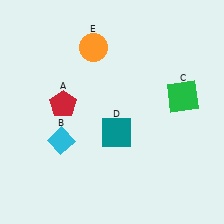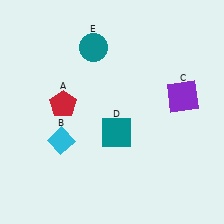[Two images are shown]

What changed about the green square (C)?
In Image 1, C is green. In Image 2, it changed to purple.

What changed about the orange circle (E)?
In Image 1, E is orange. In Image 2, it changed to teal.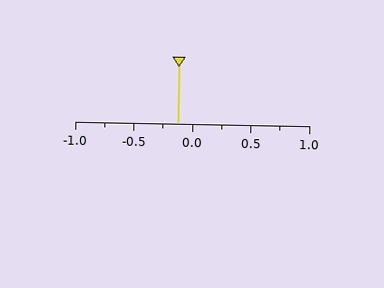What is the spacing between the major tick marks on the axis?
The major ticks are spaced 0.5 apart.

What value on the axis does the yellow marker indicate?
The marker indicates approximately -0.12.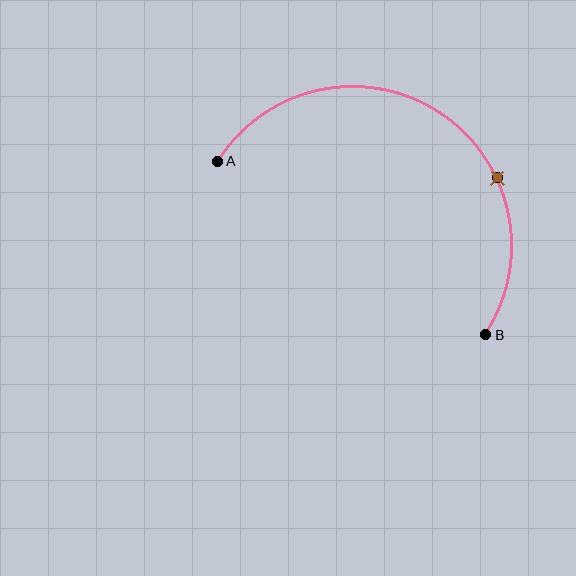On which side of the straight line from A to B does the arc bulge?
The arc bulges above the straight line connecting A and B.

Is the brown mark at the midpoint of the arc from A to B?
No. The brown mark lies on the arc but is closer to endpoint B. The arc midpoint would be at the point on the curve equidistant along the arc from both A and B.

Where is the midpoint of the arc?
The arc midpoint is the point on the curve farthest from the straight line joining A and B. It sits above that line.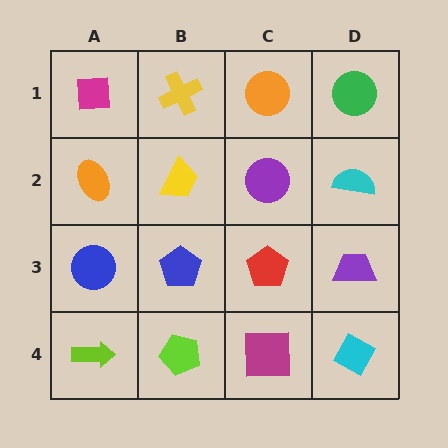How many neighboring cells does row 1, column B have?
3.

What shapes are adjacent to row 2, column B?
A yellow cross (row 1, column B), a blue pentagon (row 3, column B), an orange ellipse (row 2, column A), a purple circle (row 2, column C).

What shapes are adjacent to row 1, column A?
An orange ellipse (row 2, column A), a yellow cross (row 1, column B).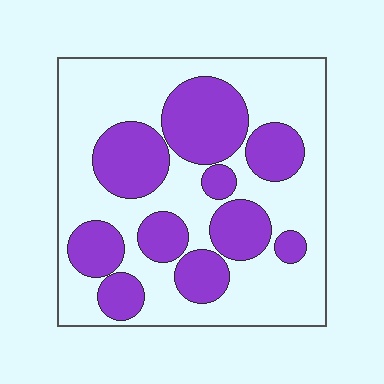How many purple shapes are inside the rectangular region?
10.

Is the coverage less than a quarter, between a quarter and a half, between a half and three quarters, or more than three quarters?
Between a quarter and a half.